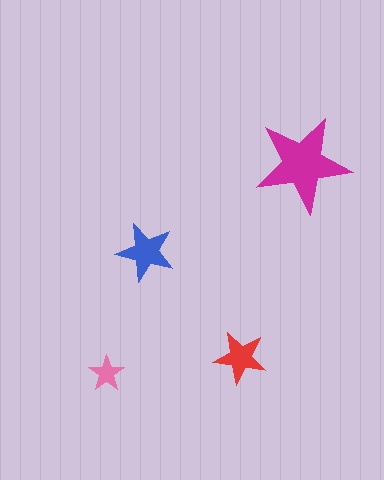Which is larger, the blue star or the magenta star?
The magenta one.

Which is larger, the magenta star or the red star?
The magenta one.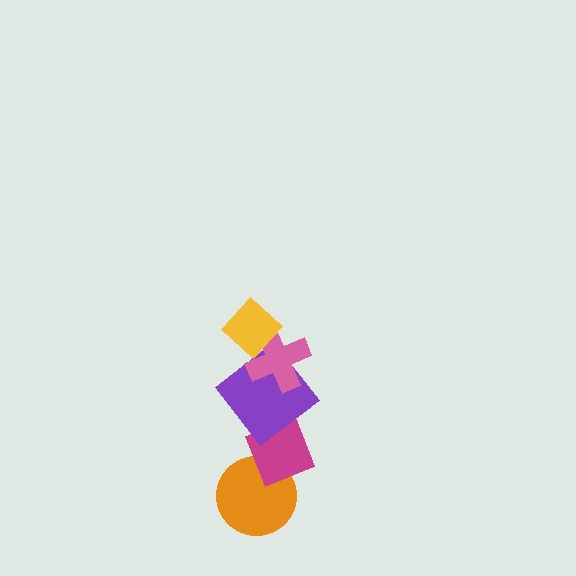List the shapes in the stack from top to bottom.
From top to bottom: the yellow diamond, the pink cross, the purple diamond, the magenta diamond, the orange circle.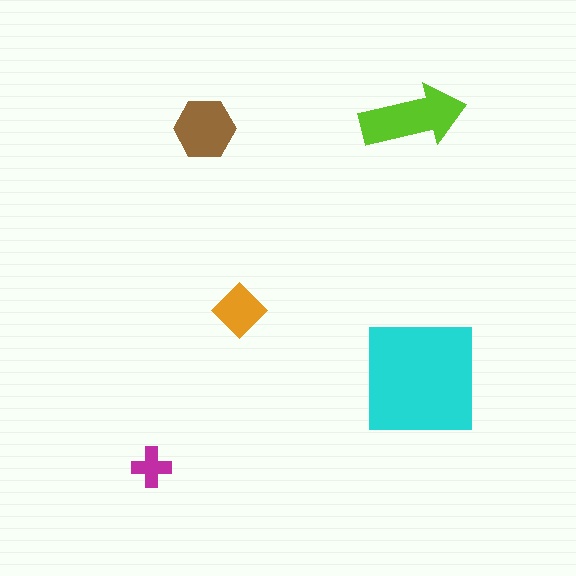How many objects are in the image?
There are 5 objects in the image.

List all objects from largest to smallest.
The cyan square, the lime arrow, the brown hexagon, the orange diamond, the magenta cross.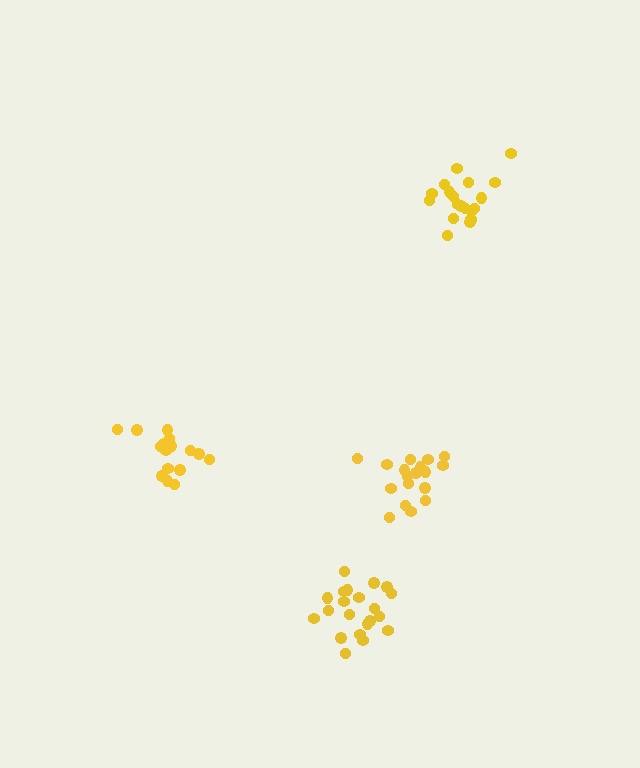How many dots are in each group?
Group 1: 18 dots, Group 2: 16 dots, Group 3: 21 dots, Group 4: 19 dots (74 total).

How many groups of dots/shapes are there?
There are 4 groups.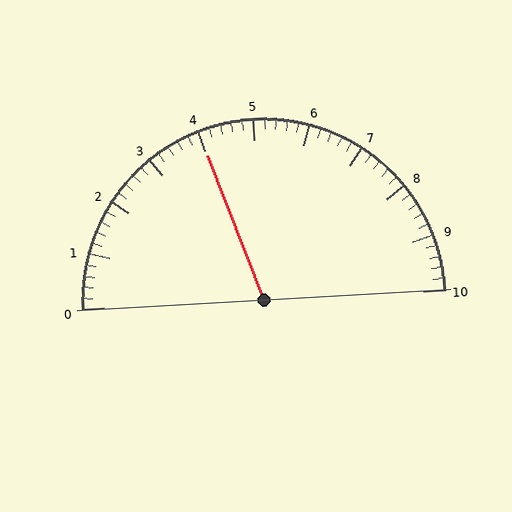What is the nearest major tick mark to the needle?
The nearest major tick mark is 4.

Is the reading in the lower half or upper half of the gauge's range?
The reading is in the lower half of the range (0 to 10).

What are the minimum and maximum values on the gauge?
The gauge ranges from 0 to 10.